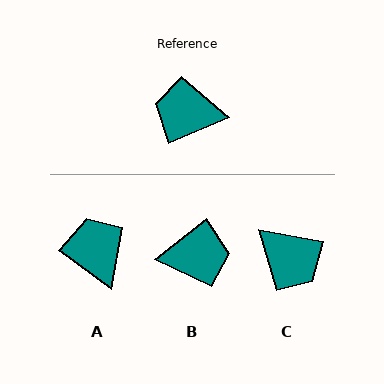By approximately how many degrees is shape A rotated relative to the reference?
Approximately 59 degrees clockwise.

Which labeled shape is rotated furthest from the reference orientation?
B, about 164 degrees away.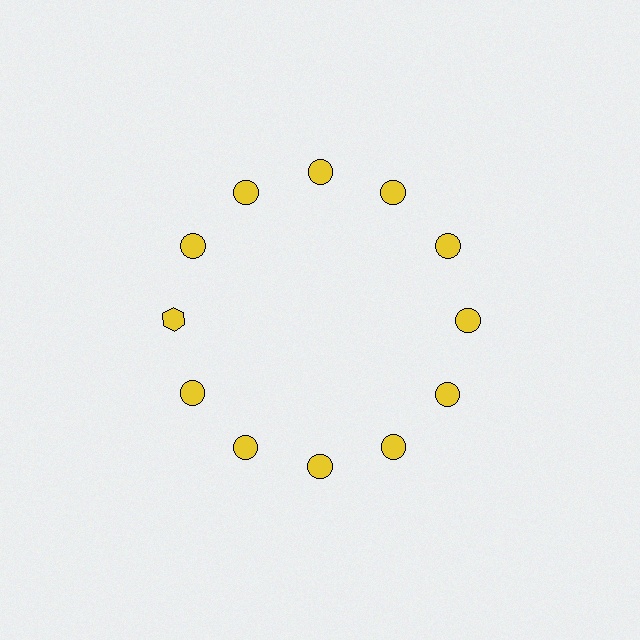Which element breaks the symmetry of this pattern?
The yellow hexagon at roughly the 9 o'clock position breaks the symmetry. All other shapes are yellow circles.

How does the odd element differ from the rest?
It has a different shape: hexagon instead of circle.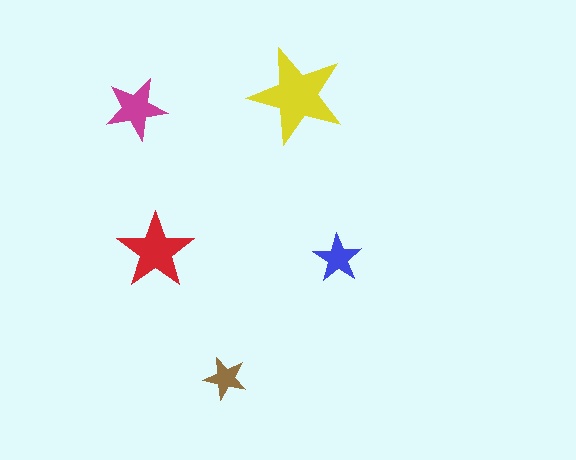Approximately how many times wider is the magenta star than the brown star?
About 1.5 times wider.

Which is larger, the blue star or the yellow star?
The yellow one.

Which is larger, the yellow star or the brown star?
The yellow one.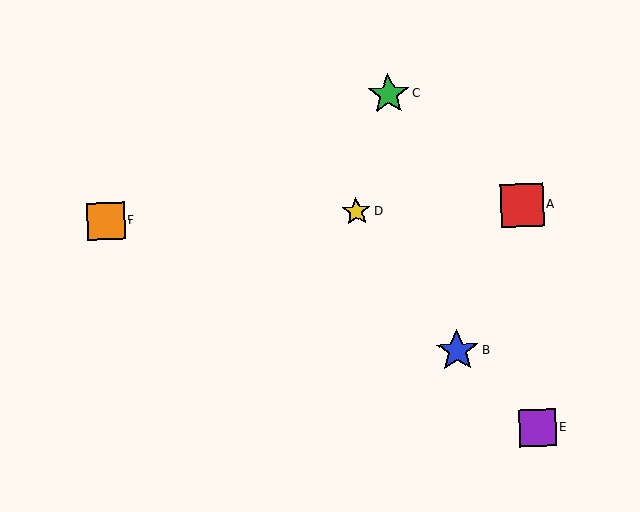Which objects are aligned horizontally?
Objects A, D, F are aligned horizontally.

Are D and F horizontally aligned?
Yes, both are at y≈212.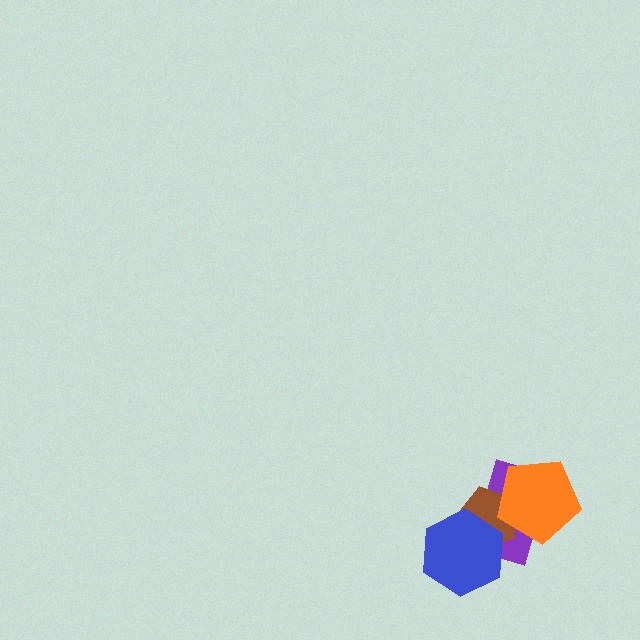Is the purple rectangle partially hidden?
Yes, it is partially covered by another shape.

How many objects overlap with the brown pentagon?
3 objects overlap with the brown pentagon.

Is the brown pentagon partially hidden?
Yes, it is partially covered by another shape.